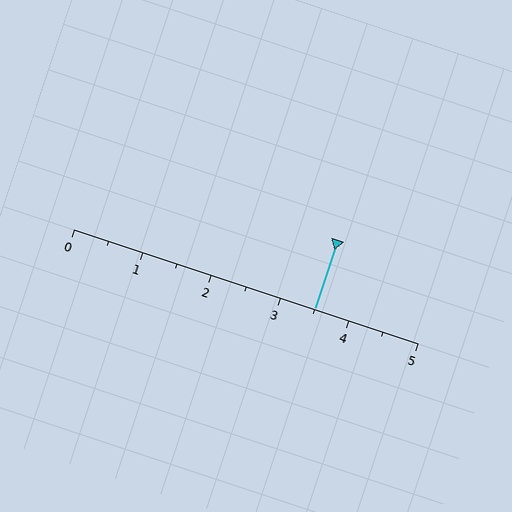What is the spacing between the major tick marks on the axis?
The major ticks are spaced 1 apart.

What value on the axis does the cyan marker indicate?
The marker indicates approximately 3.5.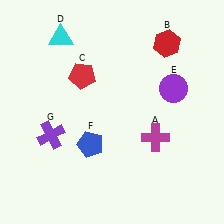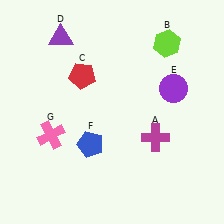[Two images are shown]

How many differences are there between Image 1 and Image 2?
There are 3 differences between the two images.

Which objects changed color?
B changed from red to lime. D changed from cyan to purple. G changed from purple to pink.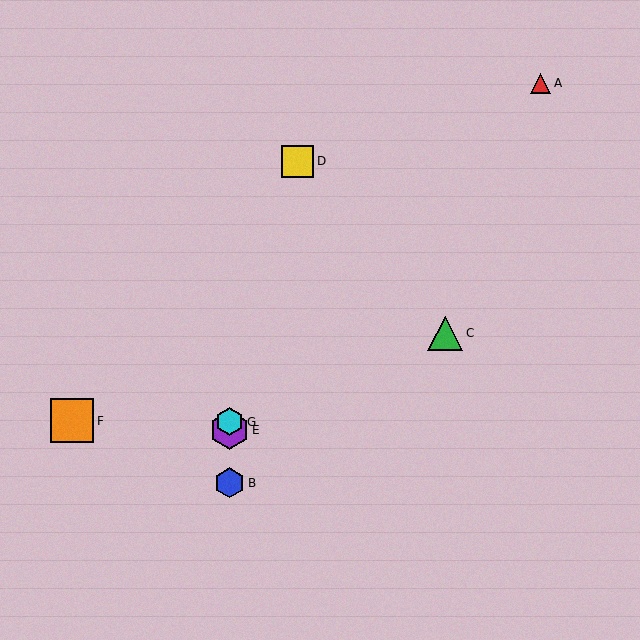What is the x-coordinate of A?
Object A is at x≈541.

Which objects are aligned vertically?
Objects B, E, G are aligned vertically.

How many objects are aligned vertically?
3 objects (B, E, G) are aligned vertically.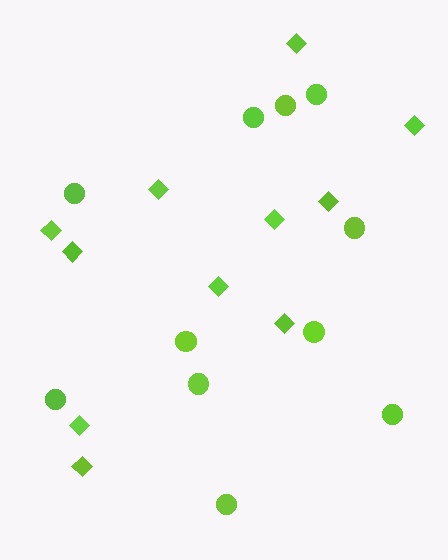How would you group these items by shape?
There are 2 groups: one group of circles (11) and one group of diamonds (11).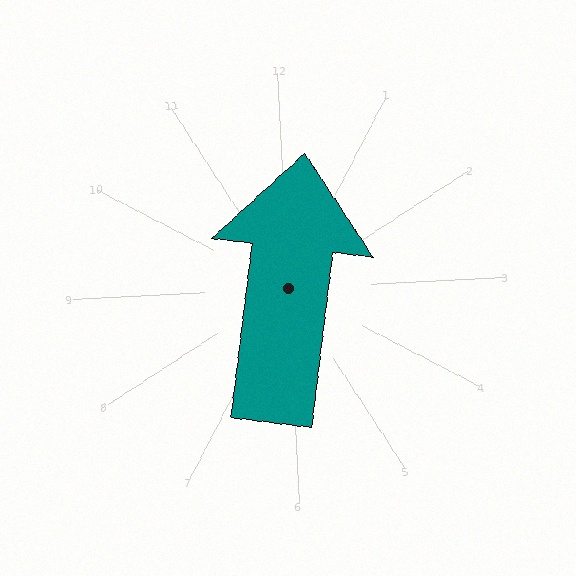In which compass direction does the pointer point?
North.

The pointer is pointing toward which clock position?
Roughly 12 o'clock.